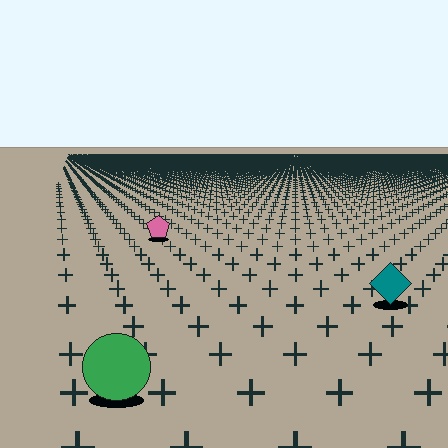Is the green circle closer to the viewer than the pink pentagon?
Yes. The green circle is closer — you can tell from the texture gradient: the ground texture is coarser near it.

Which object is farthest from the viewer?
The pink pentagon is farthest from the viewer. It appears smaller and the ground texture around it is denser.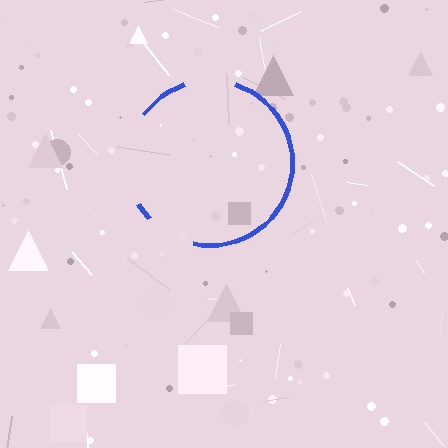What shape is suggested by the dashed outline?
The dashed outline suggests a circle.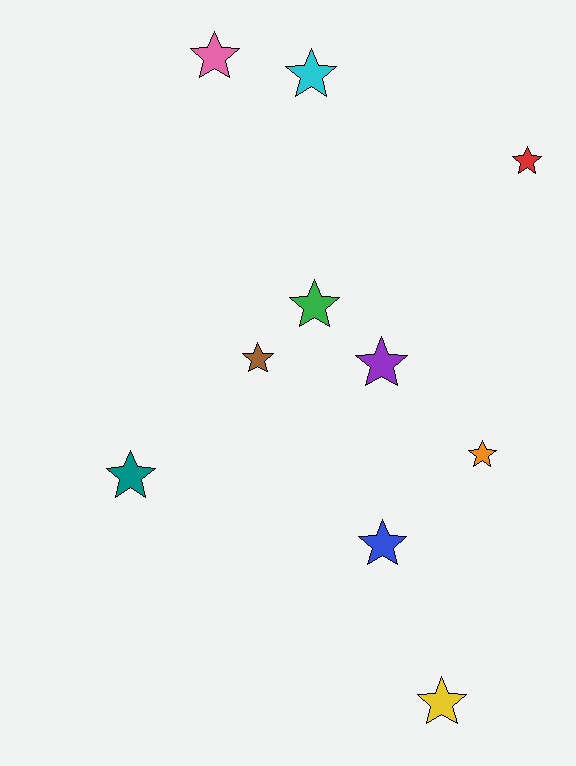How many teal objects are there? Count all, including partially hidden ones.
There is 1 teal object.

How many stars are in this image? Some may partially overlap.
There are 10 stars.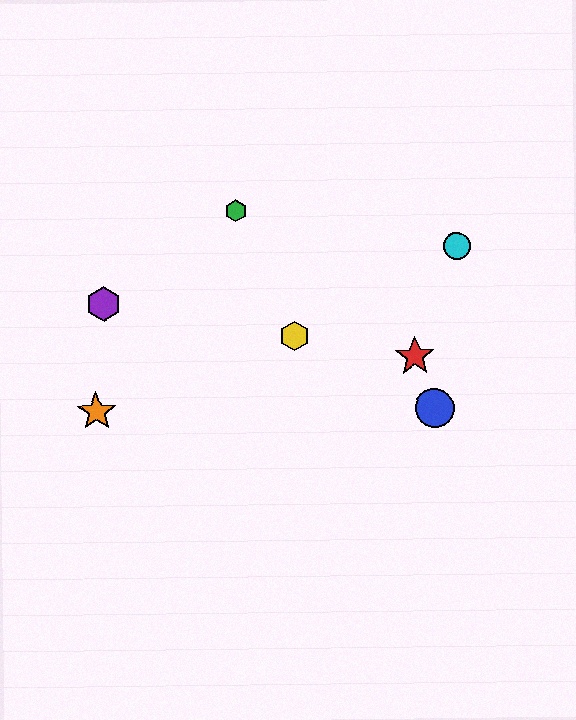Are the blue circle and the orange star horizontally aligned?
Yes, both are at y≈408.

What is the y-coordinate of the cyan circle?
The cyan circle is at y≈246.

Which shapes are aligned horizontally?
The blue circle, the orange star are aligned horizontally.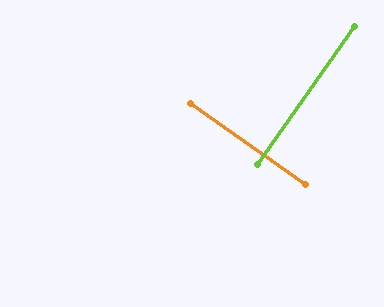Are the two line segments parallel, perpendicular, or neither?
Perpendicular — they meet at approximately 90°.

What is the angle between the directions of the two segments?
Approximately 90 degrees.